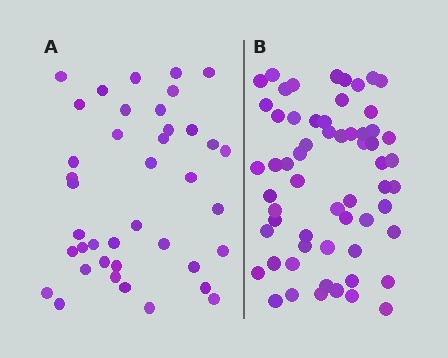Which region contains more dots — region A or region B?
Region B (the right region) has more dots.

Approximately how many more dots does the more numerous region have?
Region B has approximately 20 more dots than region A.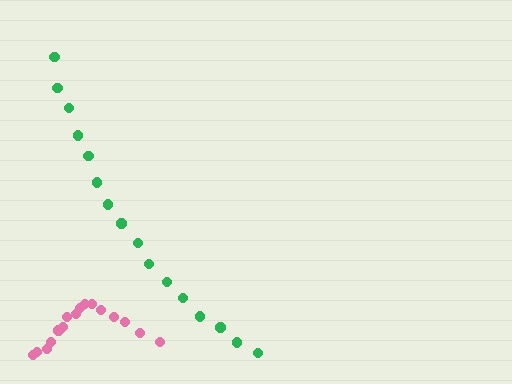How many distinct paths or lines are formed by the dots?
There are 2 distinct paths.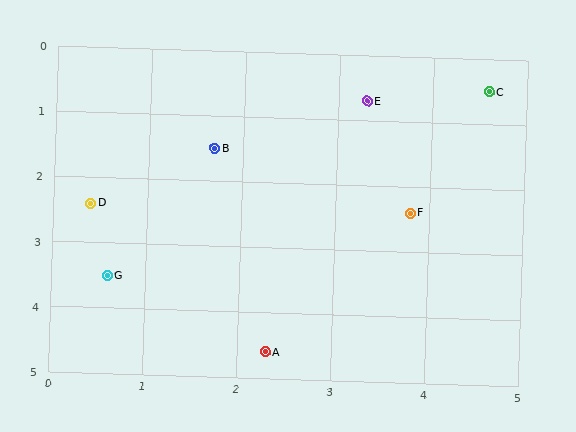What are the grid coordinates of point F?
Point F is at approximately (3.8, 2.4).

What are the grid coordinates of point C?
Point C is at approximately (4.6, 0.5).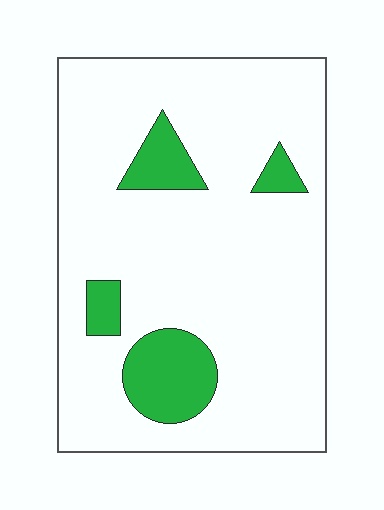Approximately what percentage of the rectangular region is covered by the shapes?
Approximately 15%.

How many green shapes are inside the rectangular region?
4.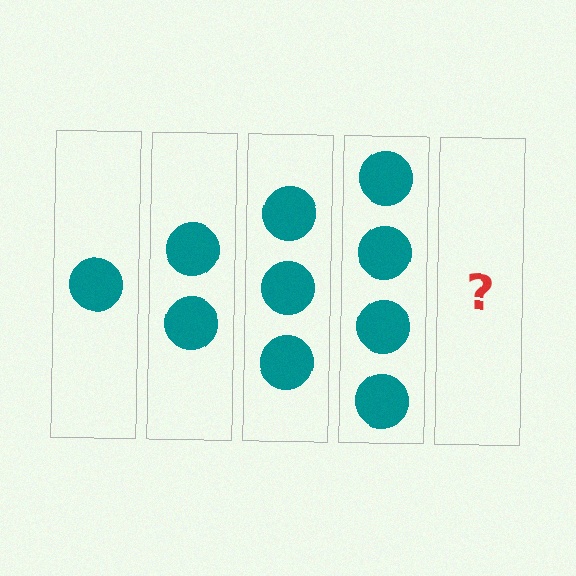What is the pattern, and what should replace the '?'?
The pattern is that each step adds one more circle. The '?' should be 5 circles.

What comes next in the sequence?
The next element should be 5 circles.